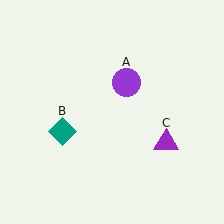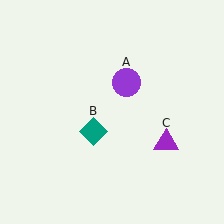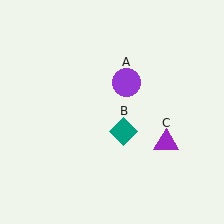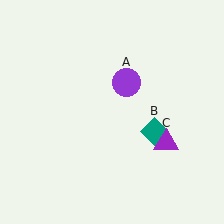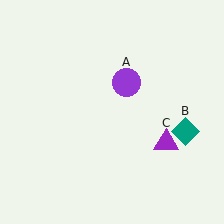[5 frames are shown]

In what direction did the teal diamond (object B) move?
The teal diamond (object B) moved right.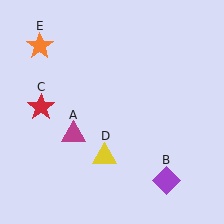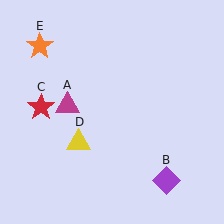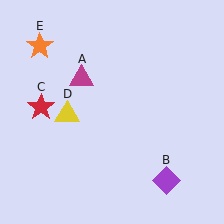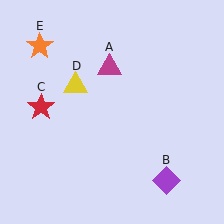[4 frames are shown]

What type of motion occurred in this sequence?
The magenta triangle (object A), yellow triangle (object D) rotated clockwise around the center of the scene.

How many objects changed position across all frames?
2 objects changed position: magenta triangle (object A), yellow triangle (object D).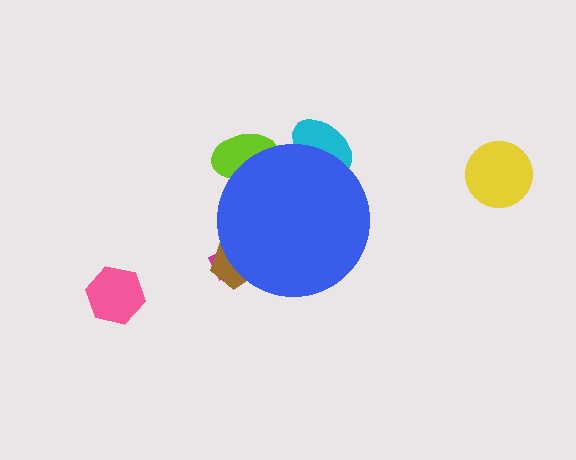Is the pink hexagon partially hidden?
No, the pink hexagon is fully visible.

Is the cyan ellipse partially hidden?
Yes, the cyan ellipse is partially hidden behind the blue circle.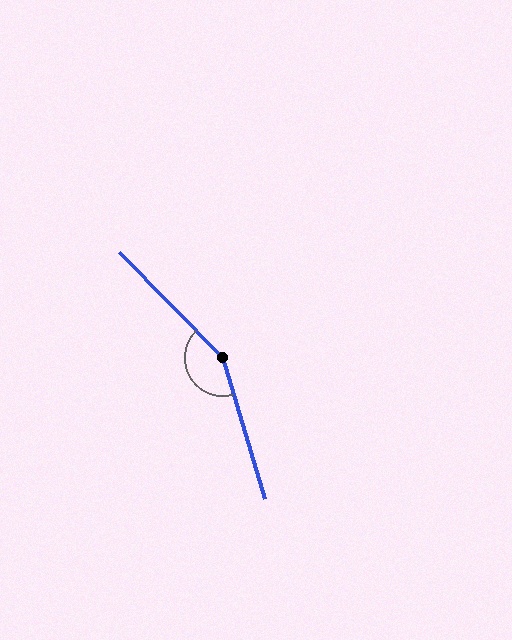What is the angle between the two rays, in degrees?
Approximately 153 degrees.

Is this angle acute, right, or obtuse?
It is obtuse.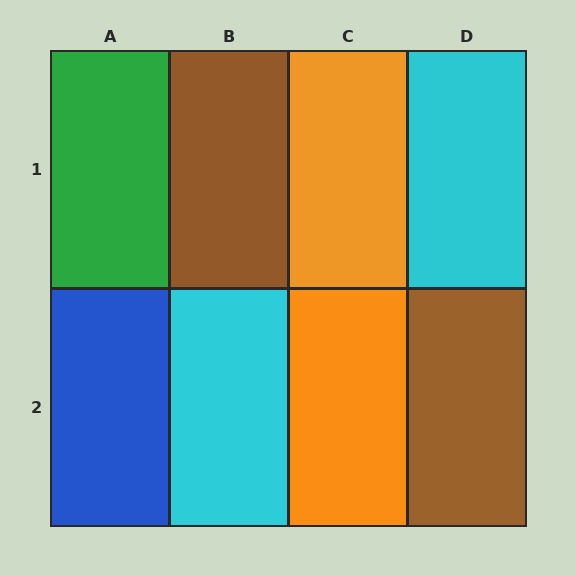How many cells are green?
1 cell is green.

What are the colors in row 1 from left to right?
Green, brown, orange, cyan.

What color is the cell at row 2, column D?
Brown.